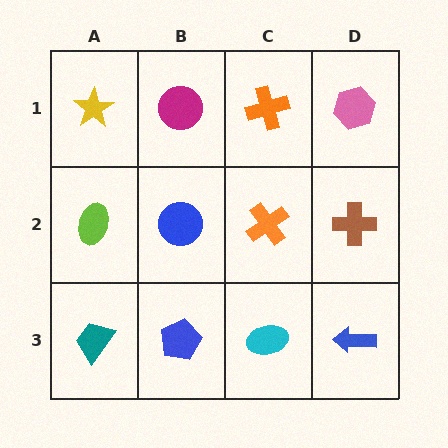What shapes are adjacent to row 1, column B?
A blue circle (row 2, column B), a yellow star (row 1, column A), an orange cross (row 1, column C).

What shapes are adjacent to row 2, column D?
A pink hexagon (row 1, column D), a blue arrow (row 3, column D), an orange cross (row 2, column C).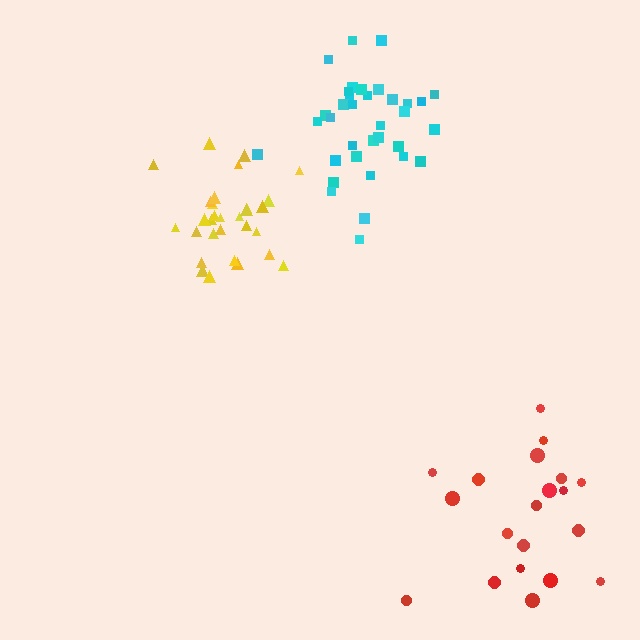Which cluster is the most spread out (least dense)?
Red.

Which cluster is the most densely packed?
Yellow.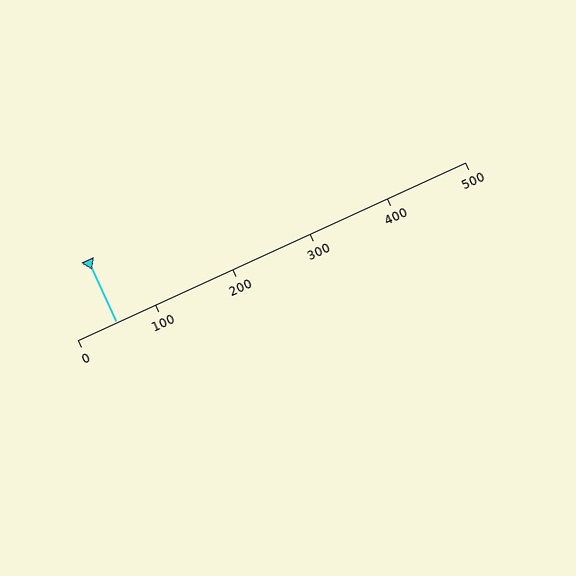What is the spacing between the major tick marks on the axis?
The major ticks are spaced 100 apart.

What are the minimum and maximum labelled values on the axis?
The axis runs from 0 to 500.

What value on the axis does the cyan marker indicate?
The marker indicates approximately 50.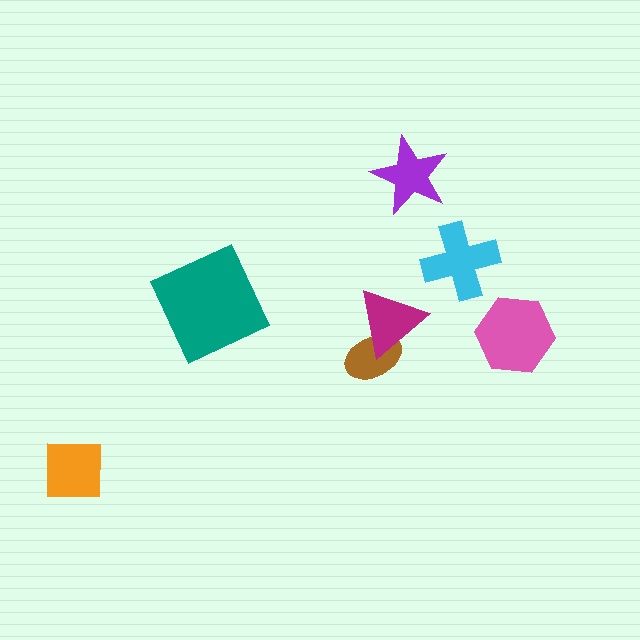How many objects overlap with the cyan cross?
0 objects overlap with the cyan cross.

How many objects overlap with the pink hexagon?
0 objects overlap with the pink hexagon.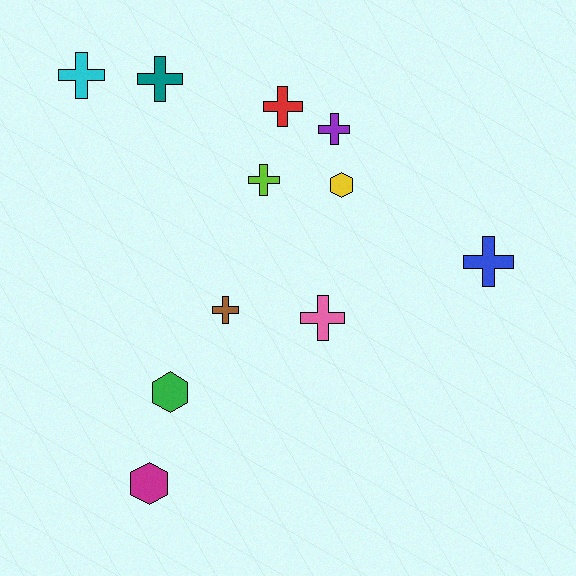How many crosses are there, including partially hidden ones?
There are 8 crosses.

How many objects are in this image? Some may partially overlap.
There are 11 objects.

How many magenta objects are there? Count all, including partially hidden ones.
There is 1 magenta object.